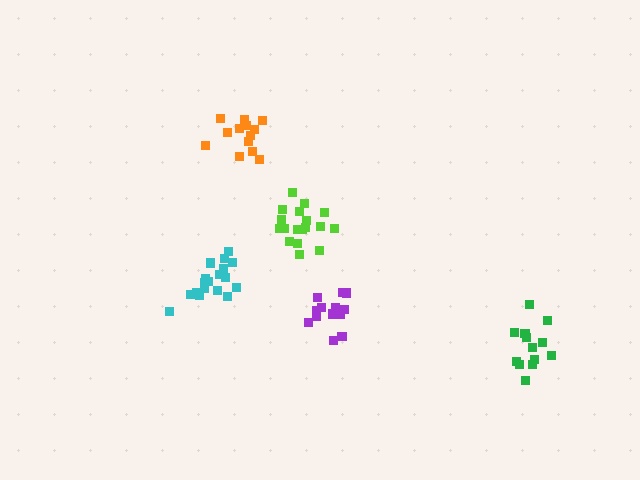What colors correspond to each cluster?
The clusters are colored: cyan, lime, purple, green, orange.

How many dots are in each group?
Group 1: 18 dots, Group 2: 18 dots, Group 3: 13 dots, Group 4: 13 dots, Group 5: 13 dots (75 total).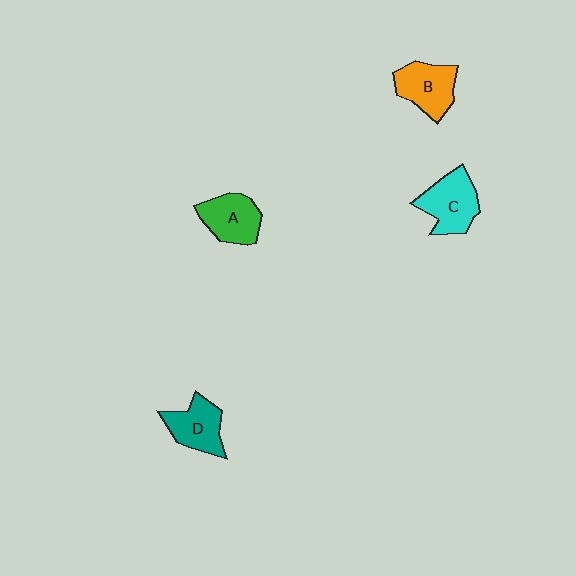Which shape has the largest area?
Shape C (cyan).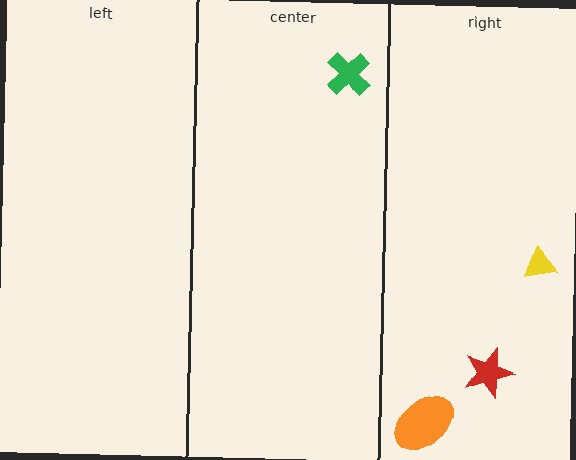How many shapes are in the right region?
3.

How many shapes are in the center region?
1.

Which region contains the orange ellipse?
The right region.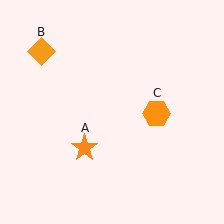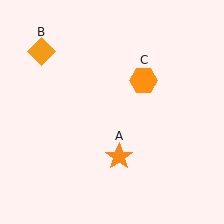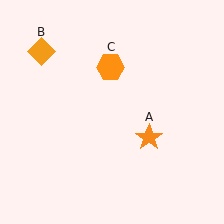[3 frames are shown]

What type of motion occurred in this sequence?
The orange star (object A), orange hexagon (object C) rotated counterclockwise around the center of the scene.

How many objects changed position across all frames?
2 objects changed position: orange star (object A), orange hexagon (object C).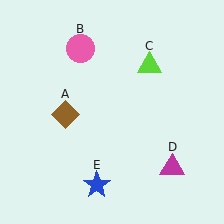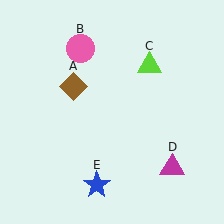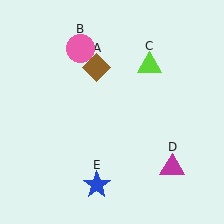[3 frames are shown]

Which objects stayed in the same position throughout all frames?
Pink circle (object B) and lime triangle (object C) and magenta triangle (object D) and blue star (object E) remained stationary.